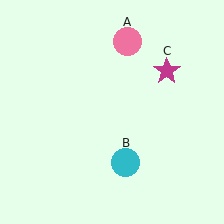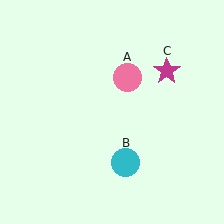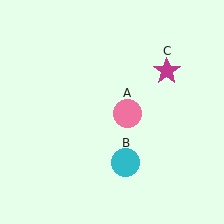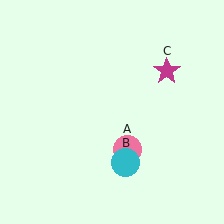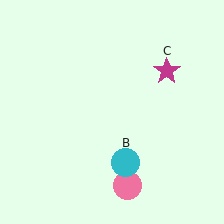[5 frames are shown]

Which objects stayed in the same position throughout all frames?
Cyan circle (object B) and magenta star (object C) remained stationary.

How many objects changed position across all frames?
1 object changed position: pink circle (object A).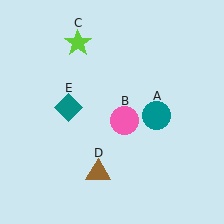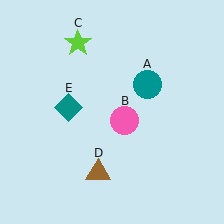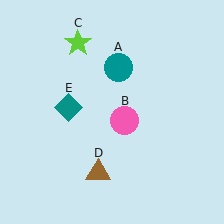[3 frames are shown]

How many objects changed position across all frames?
1 object changed position: teal circle (object A).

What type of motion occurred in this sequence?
The teal circle (object A) rotated counterclockwise around the center of the scene.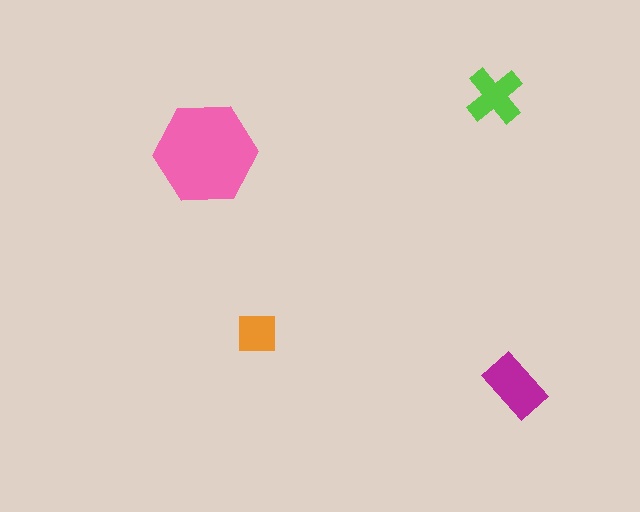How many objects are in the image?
There are 4 objects in the image.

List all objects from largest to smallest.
The pink hexagon, the magenta rectangle, the lime cross, the orange square.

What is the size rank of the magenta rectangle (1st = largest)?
2nd.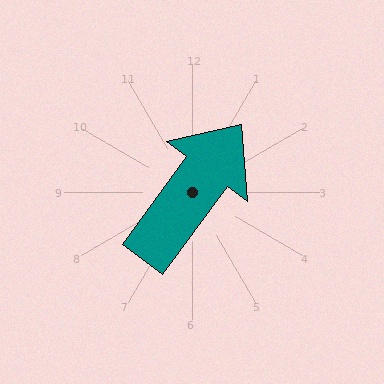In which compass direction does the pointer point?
Northeast.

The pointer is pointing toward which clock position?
Roughly 1 o'clock.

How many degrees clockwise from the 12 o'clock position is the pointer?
Approximately 36 degrees.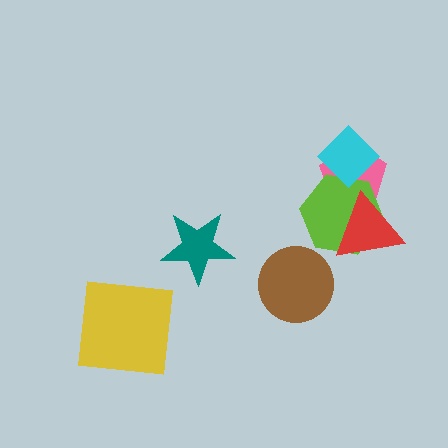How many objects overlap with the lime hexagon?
3 objects overlap with the lime hexagon.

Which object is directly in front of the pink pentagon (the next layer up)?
The lime hexagon is directly in front of the pink pentagon.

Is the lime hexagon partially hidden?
Yes, it is partially covered by another shape.